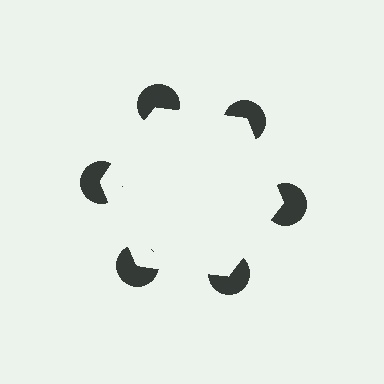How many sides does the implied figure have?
6 sides.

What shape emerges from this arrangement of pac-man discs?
An illusory hexagon — its edges are inferred from the aligned wedge cuts in the pac-man discs, not physically drawn.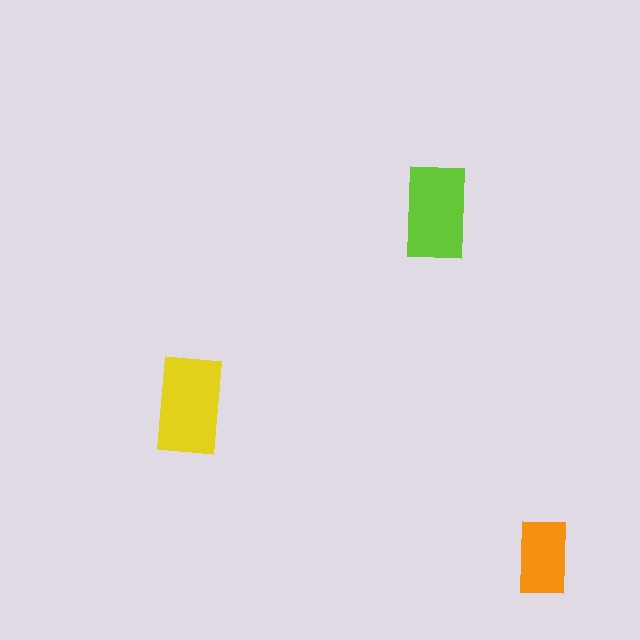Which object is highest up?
The lime rectangle is topmost.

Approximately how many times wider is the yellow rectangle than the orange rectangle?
About 1.5 times wider.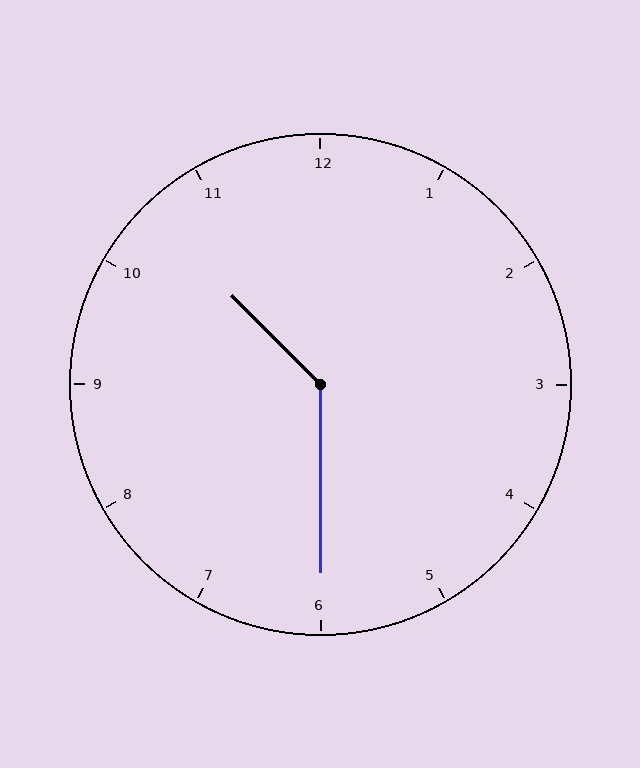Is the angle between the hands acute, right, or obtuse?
It is obtuse.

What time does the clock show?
10:30.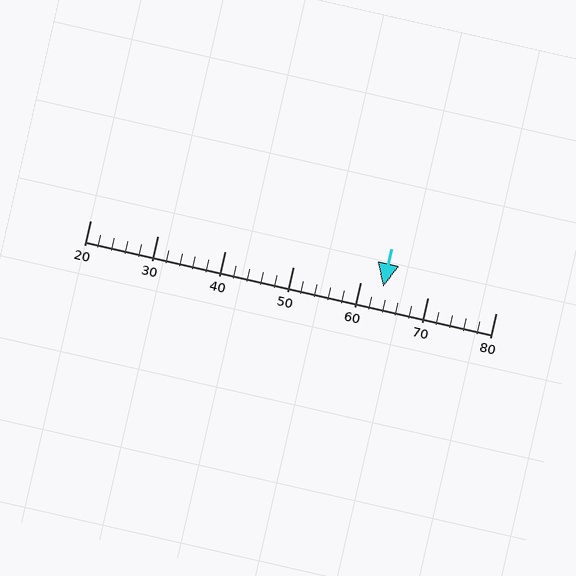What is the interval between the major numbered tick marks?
The major tick marks are spaced 10 units apart.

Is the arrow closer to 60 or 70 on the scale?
The arrow is closer to 60.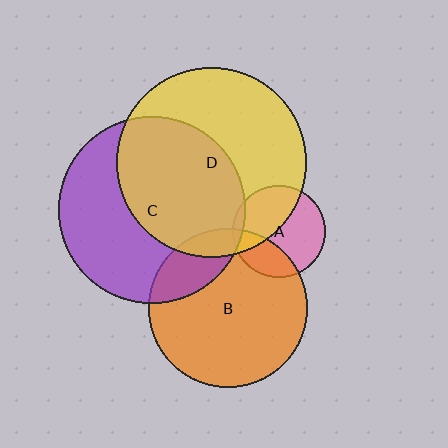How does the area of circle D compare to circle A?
Approximately 4.2 times.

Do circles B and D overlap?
Yes.